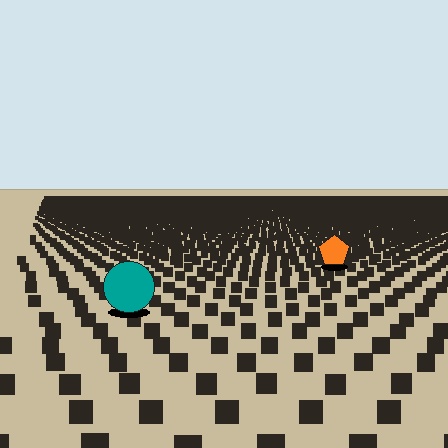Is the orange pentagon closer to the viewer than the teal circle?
No. The teal circle is closer — you can tell from the texture gradient: the ground texture is coarser near it.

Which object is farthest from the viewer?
The orange pentagon is farthest from the viewer. It appears smaller and the ground texture around it is denser.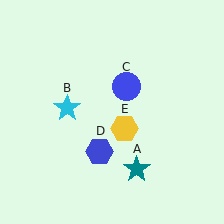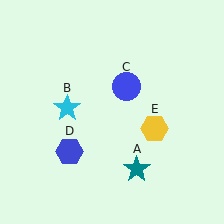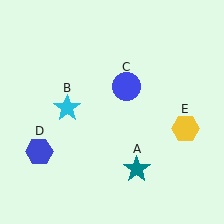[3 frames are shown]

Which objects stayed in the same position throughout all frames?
Teal star (object A) and cyan star (object B) and blue circle (object C) remained stationary.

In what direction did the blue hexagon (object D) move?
The blue hexagon (object D) moved left.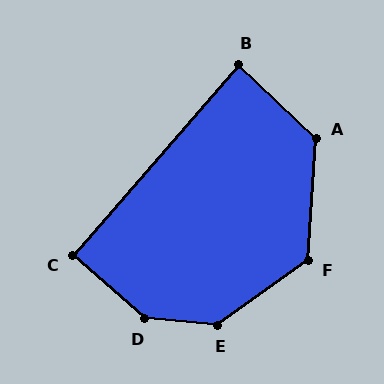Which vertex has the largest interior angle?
D, at approximately 144 degrees.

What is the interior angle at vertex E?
Approximately 140 degrees (obtuse).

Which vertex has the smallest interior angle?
B, at approximately 88 degrees.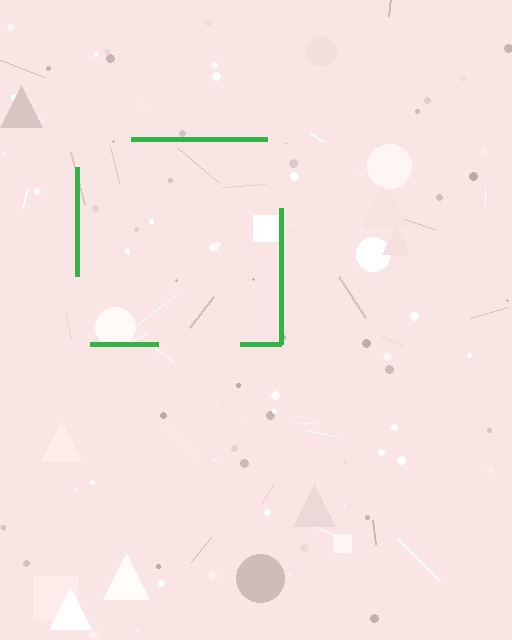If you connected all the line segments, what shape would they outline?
They would outline a square.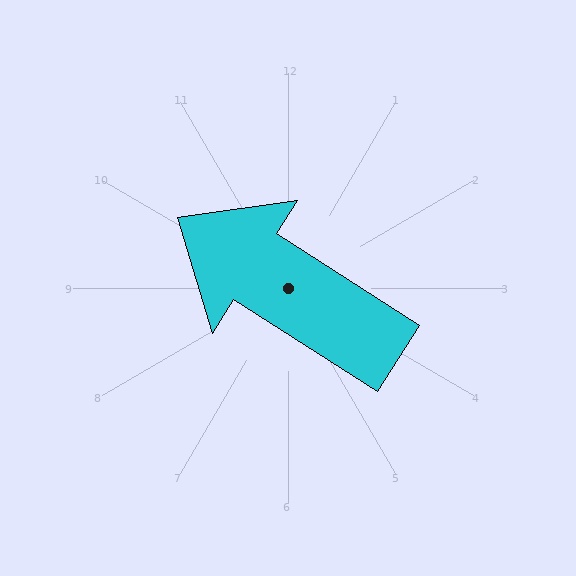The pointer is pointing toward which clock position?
Roughly 10 o'clock.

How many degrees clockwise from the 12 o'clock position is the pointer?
Approximately 303 degrees.